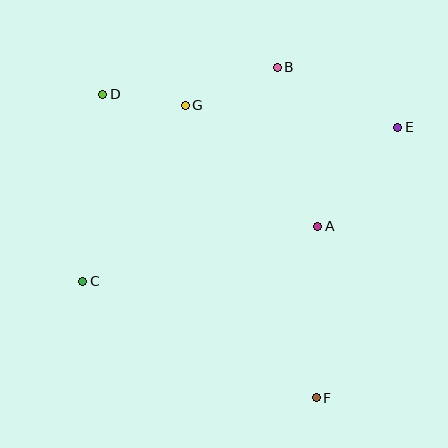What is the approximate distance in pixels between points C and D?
The distance between C and D is approximately 188 pixels.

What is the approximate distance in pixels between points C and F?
The distance between C and F is approximately 261 pixels.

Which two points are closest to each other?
Points D and G are closest to each other.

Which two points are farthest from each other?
Points D and F are farthest from each other.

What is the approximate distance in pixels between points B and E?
The distance between B and E is approximately 135 pixels.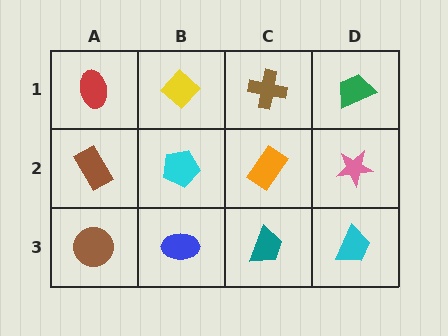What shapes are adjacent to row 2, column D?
A green trapezoid (row 1, column D), a cyan trapezoid (row 3, column D), an orange rectangle (row 2, column C).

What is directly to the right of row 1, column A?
A yellow diamond.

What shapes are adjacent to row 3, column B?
A cyan pentagon (row 2, column B), a brown circle (row 3, column A), a teal trapezoid (row 3, column C).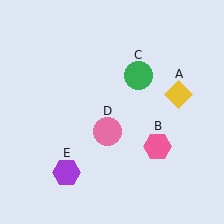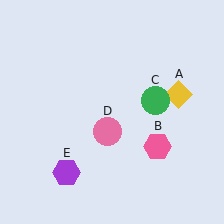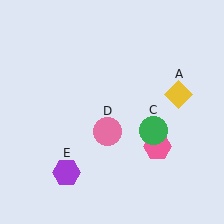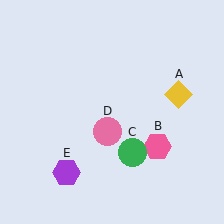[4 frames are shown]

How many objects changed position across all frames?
1 object changed position: green circle (object C).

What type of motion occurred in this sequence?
The green circle (object C) rotated clockwise around the center of the scene.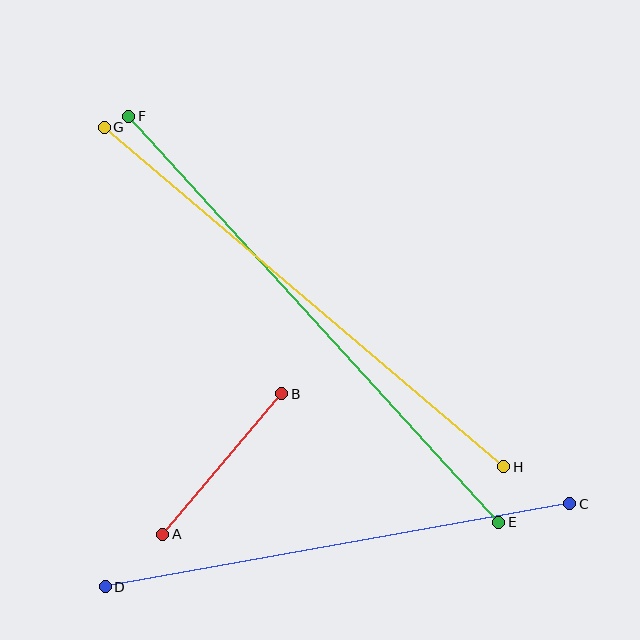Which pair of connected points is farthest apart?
Points E and F are farthest apart.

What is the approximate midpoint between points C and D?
The midpoint is at approximately (338, 545) pixels.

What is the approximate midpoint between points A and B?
The midpoint is at approximately (222, 464) pixels.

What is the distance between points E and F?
The distance is approximately 549 pixels.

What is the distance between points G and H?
The distance is approximately 525 pixels.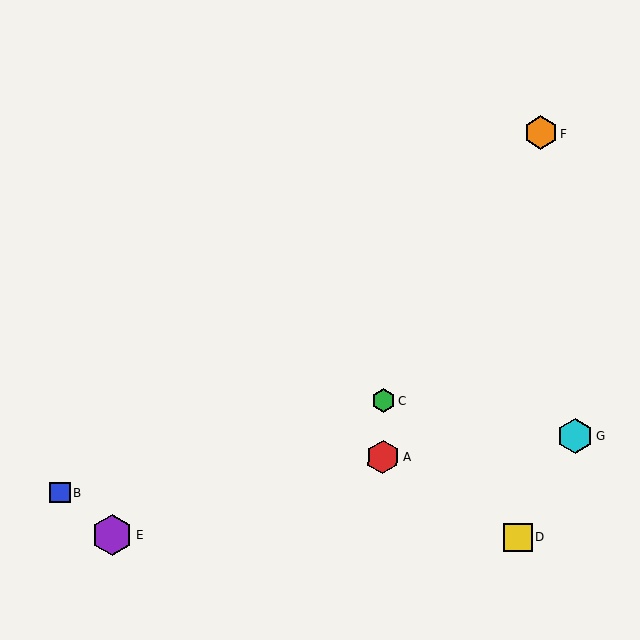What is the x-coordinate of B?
Object B is at x≈60.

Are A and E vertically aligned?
No, A is at x≈383 and E is at x≈112.